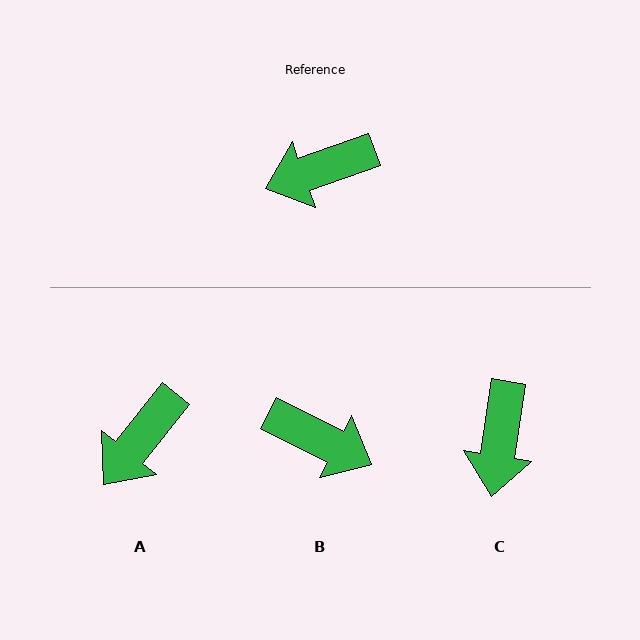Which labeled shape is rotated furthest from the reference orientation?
B, about 134 degrees away.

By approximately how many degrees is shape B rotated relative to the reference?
Approximately 134 degrees counter-clockwise.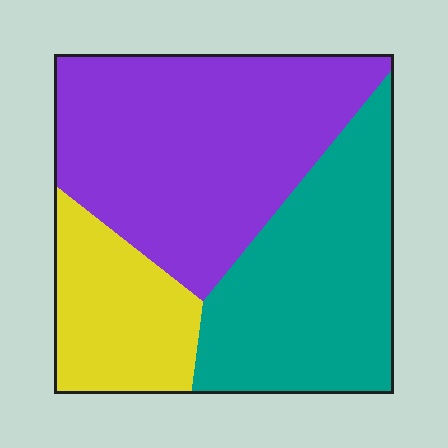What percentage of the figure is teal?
Teal covers 35% of the figure.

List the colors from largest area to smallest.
From largest to smallest: purple, teal, yellow.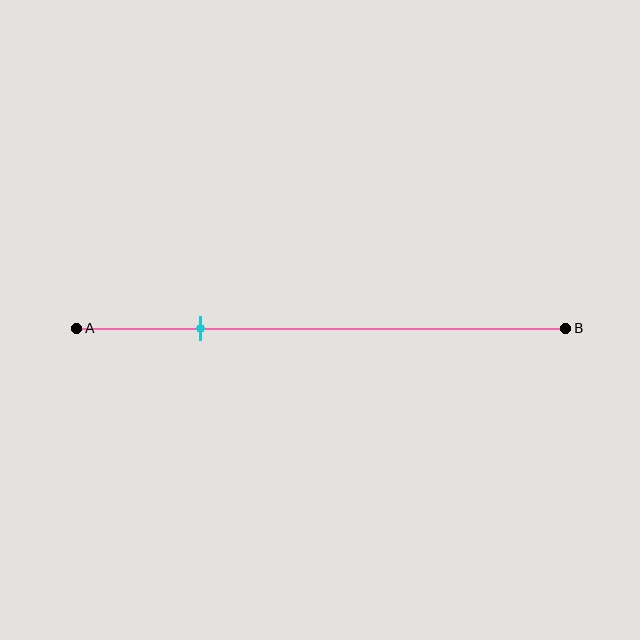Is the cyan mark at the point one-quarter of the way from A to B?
Yes, the mark is approximately at the one-quarter point.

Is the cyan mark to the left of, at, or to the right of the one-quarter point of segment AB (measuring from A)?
The cyan mark is approximately at the one-quarter point of segment AB.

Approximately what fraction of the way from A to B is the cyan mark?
The cyan mark is approximately 25% of the way from A to B.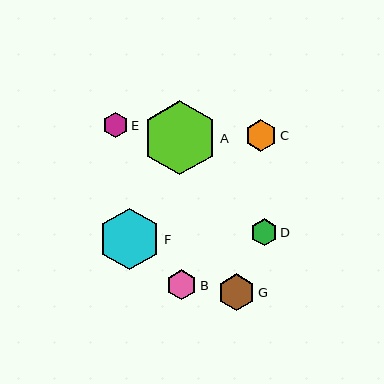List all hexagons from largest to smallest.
From largest to smallest: A, F, G, C, B, D, E.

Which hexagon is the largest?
Hexagon A is the largest with a size of approximately 74 pixels.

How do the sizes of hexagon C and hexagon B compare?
Hexagon C and hexagon B are approximately the same size.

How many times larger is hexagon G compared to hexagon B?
Hexagon G is approximately 1.2 times the size of hexagon B.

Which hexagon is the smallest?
Hexagon E is the smallest with a size of approximately 25 pixels.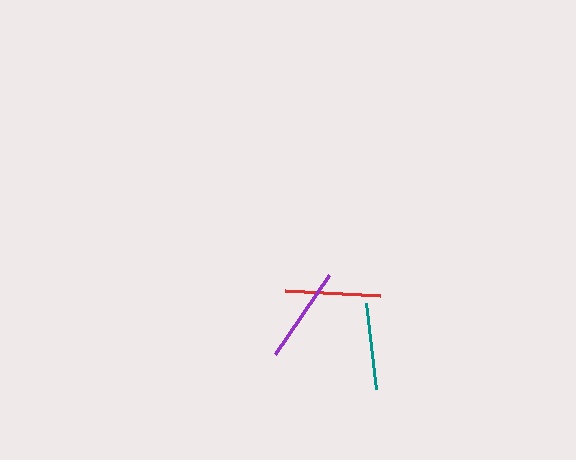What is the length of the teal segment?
The teal segment is approximately 86 pixels long.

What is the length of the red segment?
The red segment is approximately 95 pixels long.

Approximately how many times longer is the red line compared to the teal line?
The red line is approximately 1.1 times the length of the teal line.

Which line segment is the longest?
The red line is the longest at approximately 95 pixels.